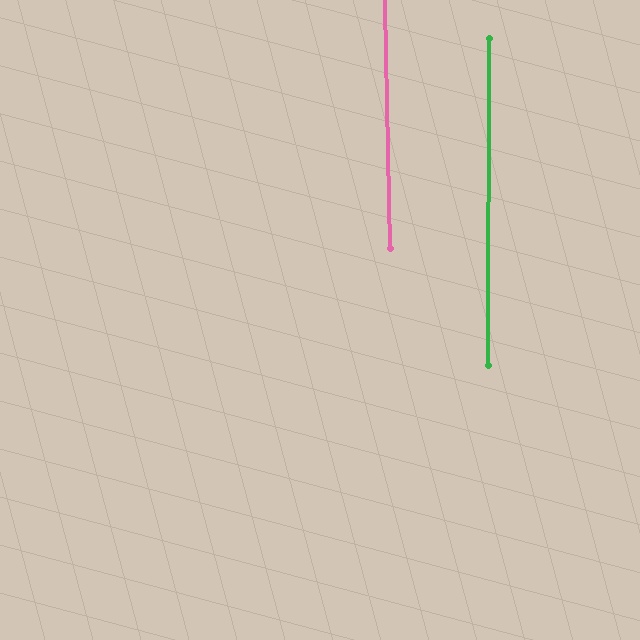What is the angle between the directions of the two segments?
Approximately 1 degree.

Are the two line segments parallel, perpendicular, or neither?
Parallel — their directions differ by only 1.2°.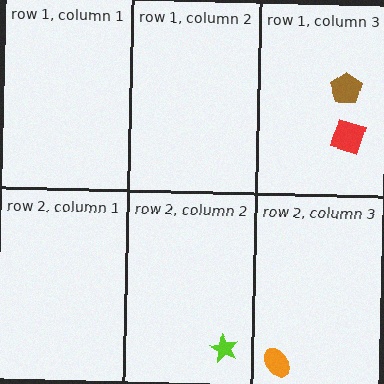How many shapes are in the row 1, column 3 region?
2.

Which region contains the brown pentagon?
The row 1, column 3 region.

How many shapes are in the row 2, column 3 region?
1.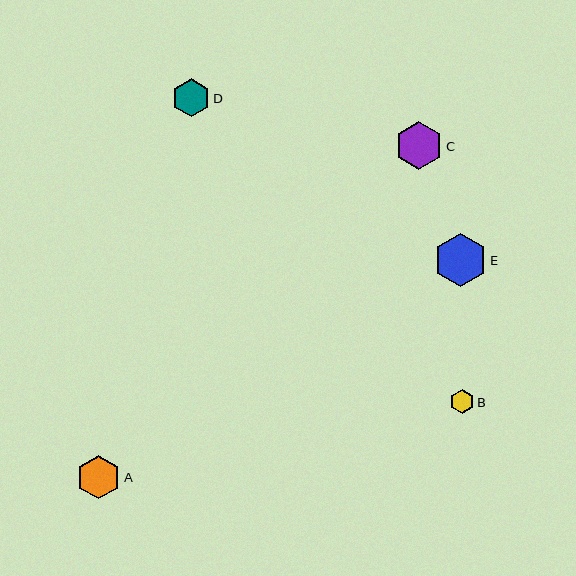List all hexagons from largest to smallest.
From largest to smallest: E, C, A, D, B.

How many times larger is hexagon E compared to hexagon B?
Hexagon E is approximately 2.2 times the size of hexagon B.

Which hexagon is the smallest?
Hexagon B is the smallest with a size of approximately 24 pixels.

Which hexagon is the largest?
Hexagon E is the largest with a size of approximately 53 pixels.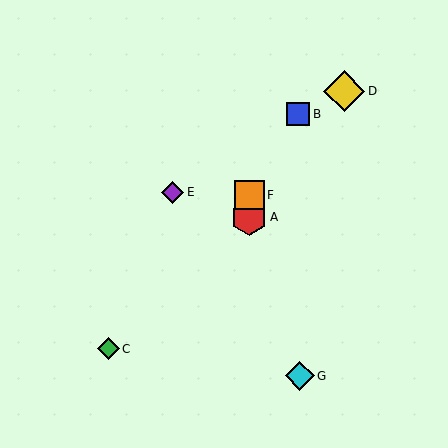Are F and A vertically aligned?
Yes, both are at x≈249.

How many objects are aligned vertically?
2 objects (A, F) are aligned vertically.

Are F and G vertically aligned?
No, F is at x≈249 and G is at x≈300.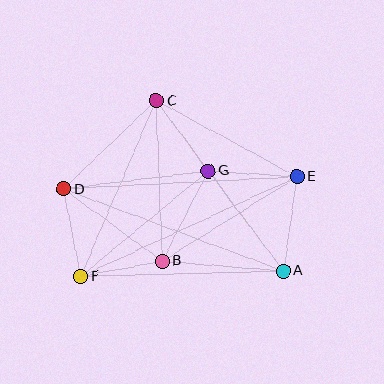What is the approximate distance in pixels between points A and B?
The distance between A and B is approximately 122 pixels.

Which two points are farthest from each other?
Points E and F are farthest from each other.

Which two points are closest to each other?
Points B and F are closest to each other.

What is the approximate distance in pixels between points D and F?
The distance between D and F is approximately 89 pixels.